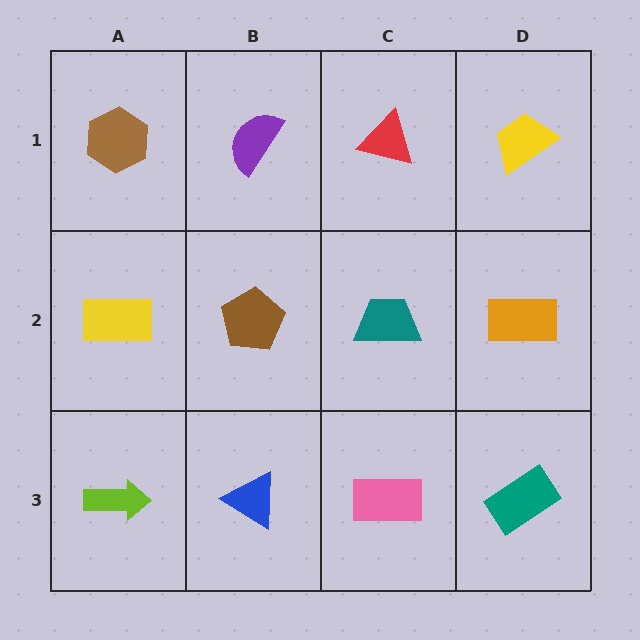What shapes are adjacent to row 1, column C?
A teal trapezoid (row 2, column C), a purple semicircle (row 1, column B), a yellow trapezoid (row 1, column D).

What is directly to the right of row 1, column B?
A red triangle.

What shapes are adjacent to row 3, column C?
A teal trapezoid (row 2, column C), a blue triangle (row 3, column B), a teal rectangle (row 3, column D).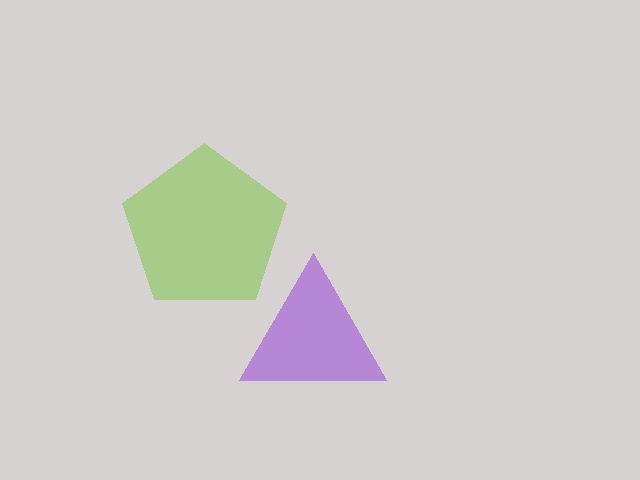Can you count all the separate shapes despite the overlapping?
Yes, there are 2 separate shapes.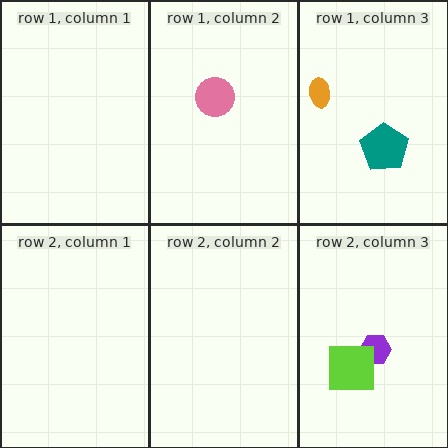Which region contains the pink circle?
The row 1, column 2 region.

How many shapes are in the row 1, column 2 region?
1.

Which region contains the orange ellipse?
The row 1, column 3 region.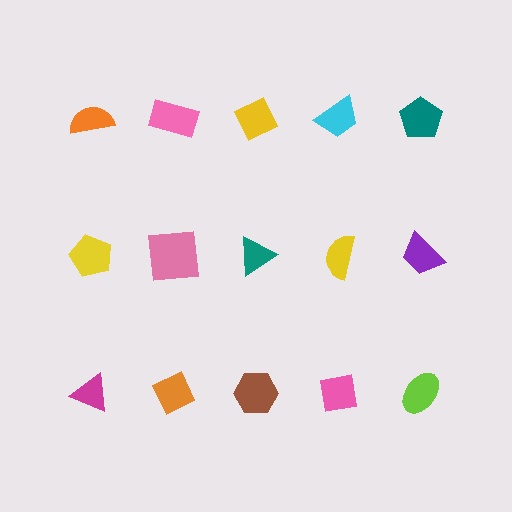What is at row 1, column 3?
A yellow diamond.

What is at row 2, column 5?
A purple trapezoid.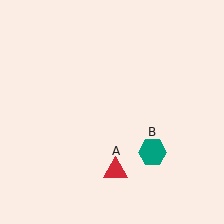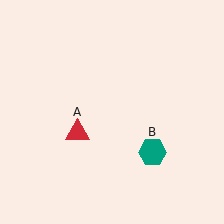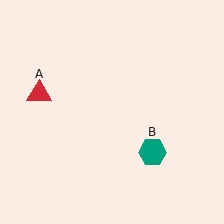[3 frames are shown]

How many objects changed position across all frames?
1 object changed position: red triangle (object A).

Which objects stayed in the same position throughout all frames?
Teal hexagon (object B) remained stationary.